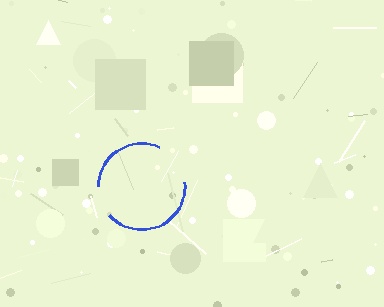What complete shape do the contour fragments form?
The contour fragments form a circle.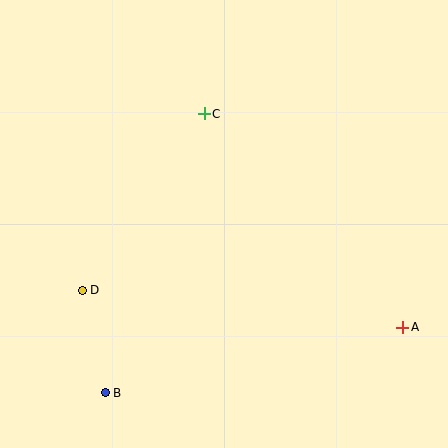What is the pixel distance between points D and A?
The distance between D and A is 323 pixels.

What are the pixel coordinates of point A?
Point A is at (403, 327).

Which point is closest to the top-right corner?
Point C is closest to the top-right corner.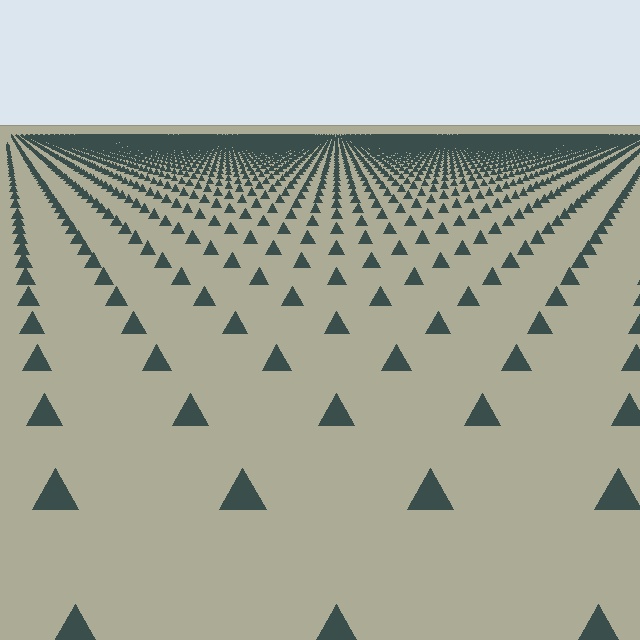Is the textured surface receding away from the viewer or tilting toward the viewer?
The surface is receding away from the viewer. Texture elements get smaller and denser toward the top.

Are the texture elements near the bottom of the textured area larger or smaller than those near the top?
Larger. Near the bottom, elements are closer to the viewer and appear at a bigger on-screen size.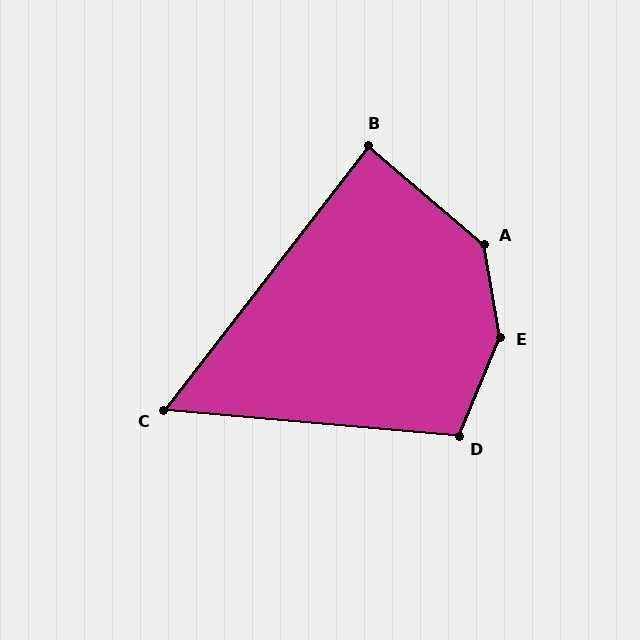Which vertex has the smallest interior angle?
C, at approximately 57 degrees.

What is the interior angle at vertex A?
Approximately 140 degrees (obtuse).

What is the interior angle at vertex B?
Approximately 87 degrees (approximately right).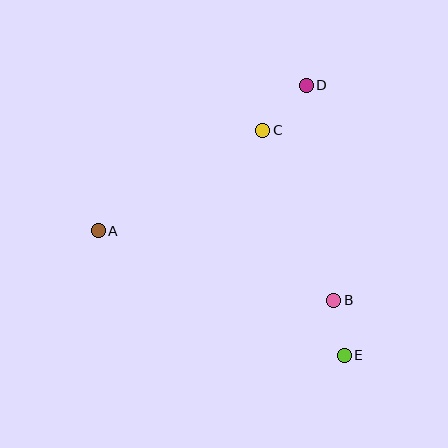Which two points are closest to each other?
Points B and E are closest to each other.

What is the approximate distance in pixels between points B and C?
The distance between B and C is approximately 184 pixels.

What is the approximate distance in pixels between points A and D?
The distance between A and D is approximately 254 pixels.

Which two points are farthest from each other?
Points A and E are farthest from each other.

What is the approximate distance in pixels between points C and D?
The distance between C and D is approximately 62 pixels.